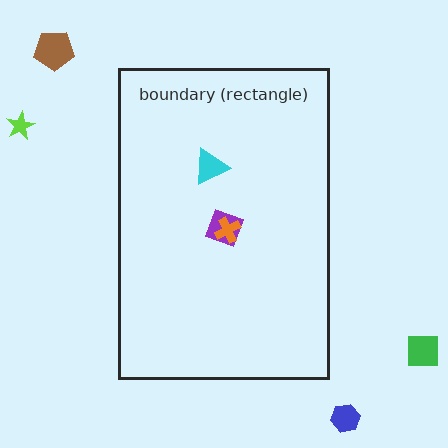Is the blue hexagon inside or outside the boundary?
Outside.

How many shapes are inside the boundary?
3 inside, 4 outside.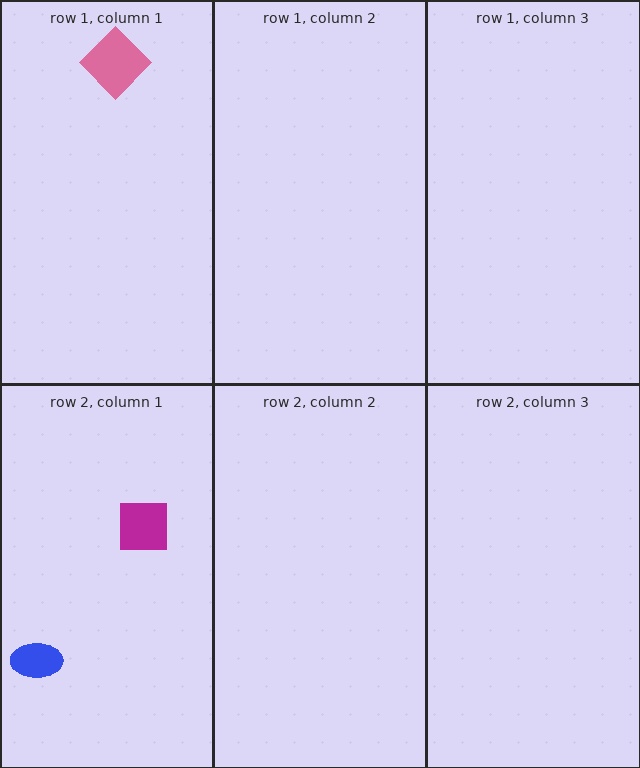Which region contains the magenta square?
The row 2, column 1 region.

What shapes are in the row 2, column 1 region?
The blue ellipse, the magenta square.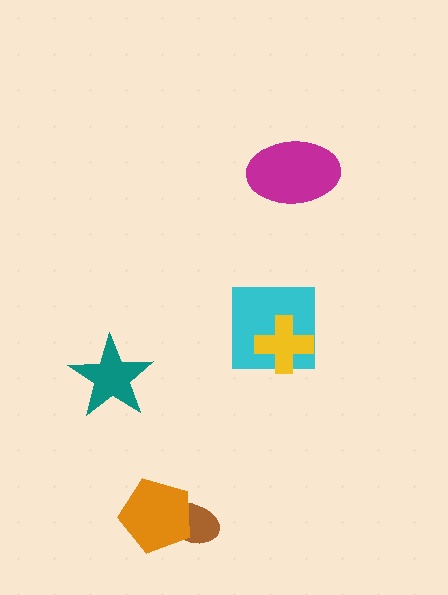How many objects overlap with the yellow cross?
1 object overlaps with the yellow cross.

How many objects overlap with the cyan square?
1 object overlaps with the cyan square.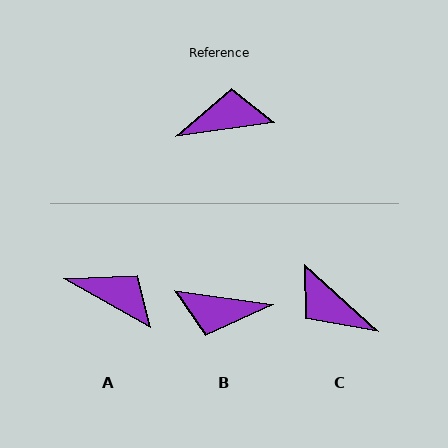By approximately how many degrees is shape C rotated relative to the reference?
Approximately 130 degrees counter-clockwise.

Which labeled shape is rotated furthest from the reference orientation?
B, about 164 degrees away.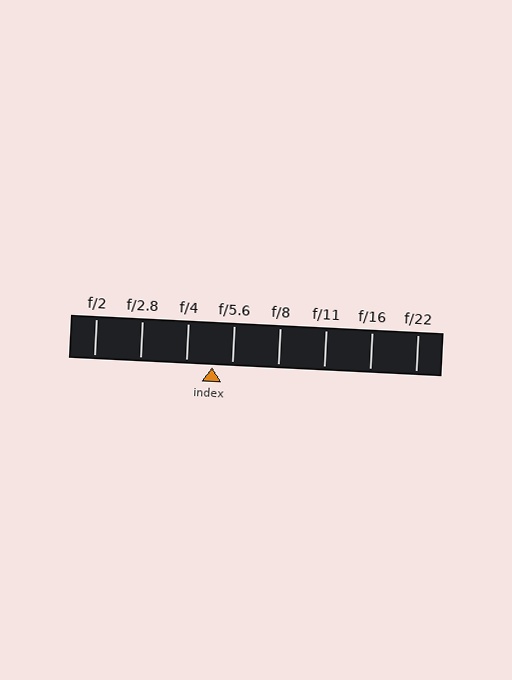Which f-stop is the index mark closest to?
The index mark is closest to f/5.6.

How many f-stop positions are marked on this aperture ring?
There are 8 f-stop positions marked.